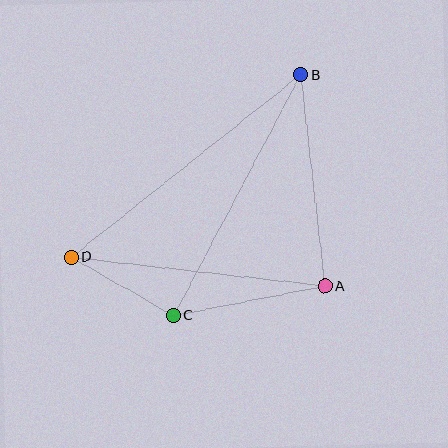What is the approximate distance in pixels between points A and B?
The distance between A and B is approximately 213 pixels.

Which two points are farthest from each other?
Points B and D are farthest from each other.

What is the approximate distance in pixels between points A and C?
The distance between A and C is approximately 155 pixels.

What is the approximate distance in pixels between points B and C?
The distance between B and C is approximately 273 pixels.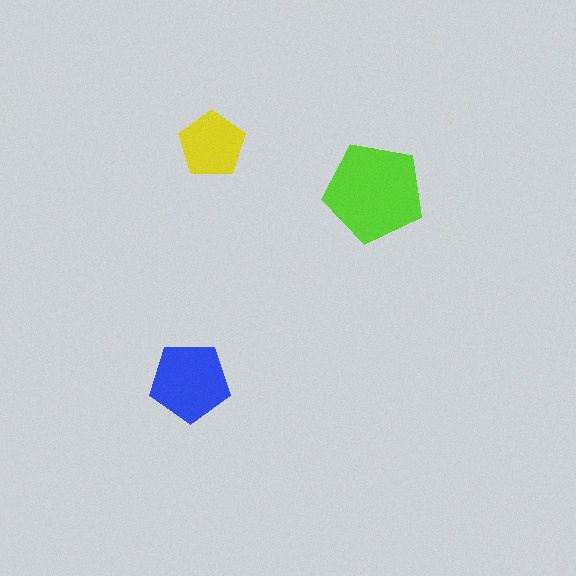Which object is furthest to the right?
The lime pentagon is rightmost.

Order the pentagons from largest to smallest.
the lime one, the blue one, the yellow one.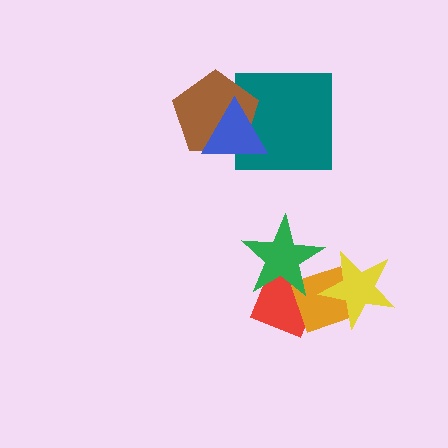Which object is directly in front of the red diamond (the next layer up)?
The orange diamond is directly in front of the red diamond.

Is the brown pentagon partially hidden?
Yes, it is partially covered by another shape.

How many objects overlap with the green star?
2 objects overlap with the green star.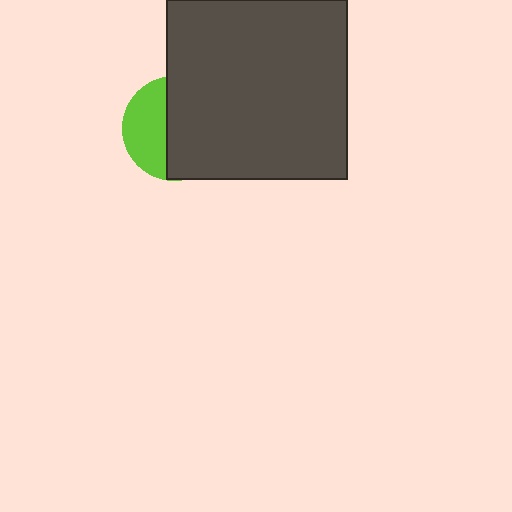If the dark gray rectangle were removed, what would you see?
You would see the complete lime circle.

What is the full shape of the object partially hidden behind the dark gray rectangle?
The partially hidden object is a lime circle.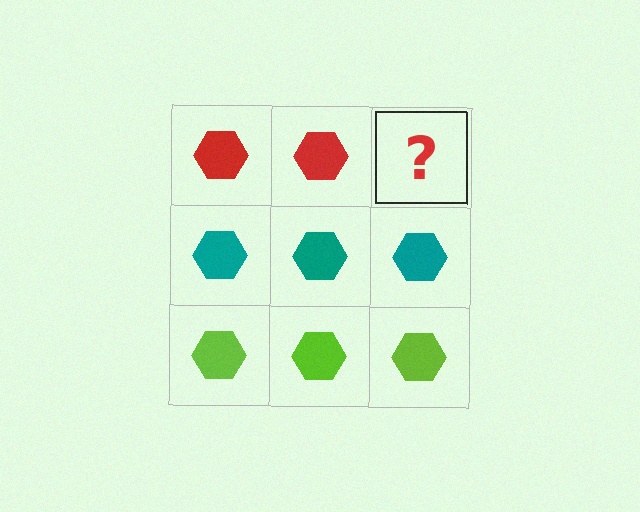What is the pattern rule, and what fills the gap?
The rule is that each row has a consistent color. The gap should be filled with a red hexagon.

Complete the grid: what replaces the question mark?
The question mark should be replaced with a red hexagon.